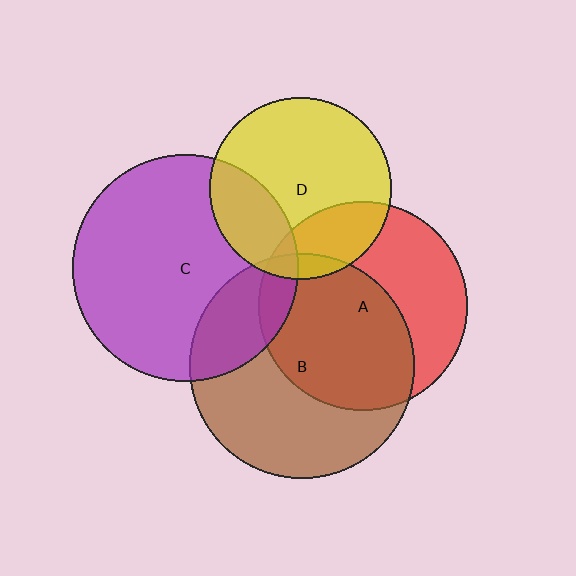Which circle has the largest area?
Circle C (purple).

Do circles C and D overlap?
Yes.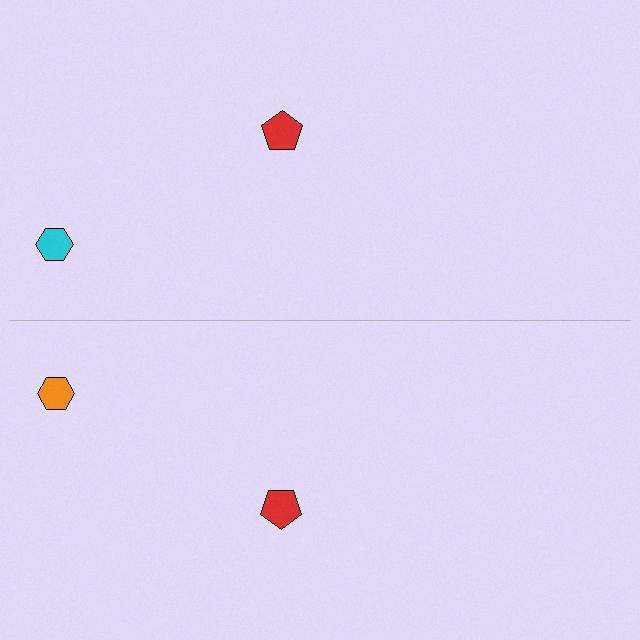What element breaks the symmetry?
The orange hexagon on the bottom side breaks the symmetry — its mirror counterpart is cyan.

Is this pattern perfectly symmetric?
No, the pattern is not perfectly symmetric. The orange hexagon on the bottom side breaks the symmetry — its mirror counterpart is cyan.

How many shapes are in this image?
There are 4 shapes in this image.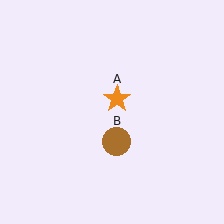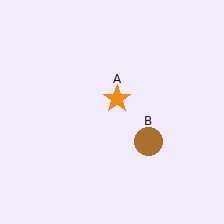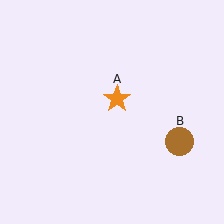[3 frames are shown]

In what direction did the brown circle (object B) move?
The brown circle (object B) moved right.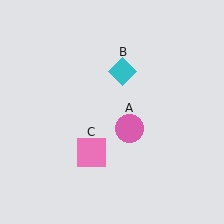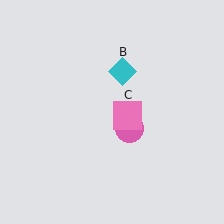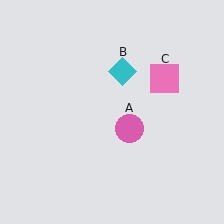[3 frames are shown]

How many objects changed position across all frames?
1 object changed position: pink square (object C).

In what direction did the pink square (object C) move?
The pink square (object C) moved up and to the right.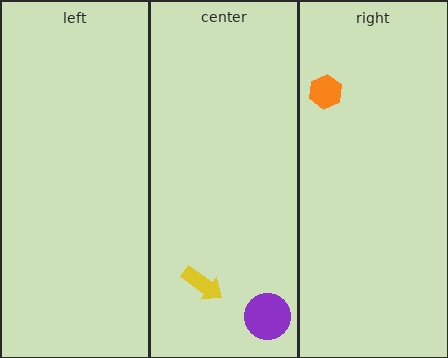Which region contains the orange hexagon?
The right region.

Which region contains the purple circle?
The center region.